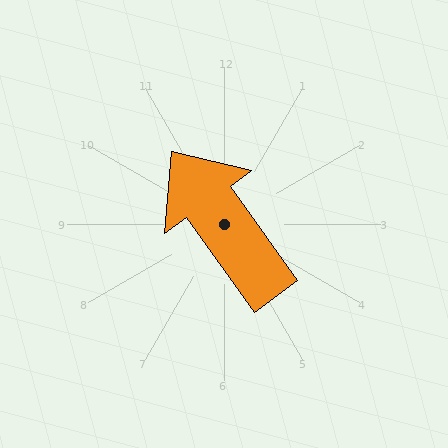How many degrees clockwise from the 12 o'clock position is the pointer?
Approximately 324 degrees.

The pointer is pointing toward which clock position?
Roughly 11 o'clock.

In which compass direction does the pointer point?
Northwest.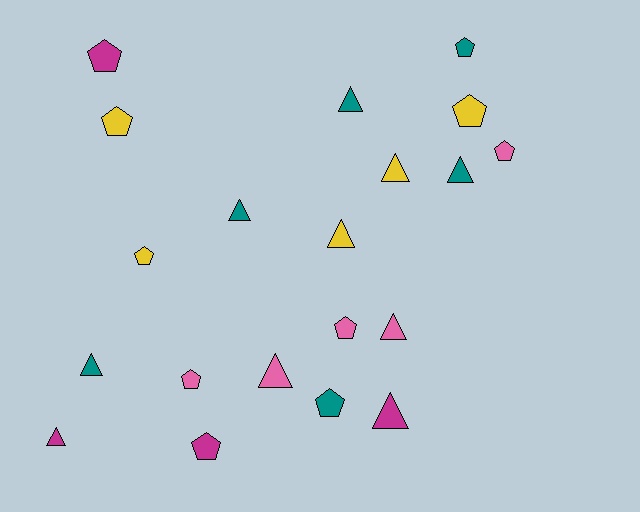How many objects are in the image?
There are 20 objects.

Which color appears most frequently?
Teal, with 6 objects.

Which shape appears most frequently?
Pentagon, with 10 objects.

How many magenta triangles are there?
There are 2 magenta triangles.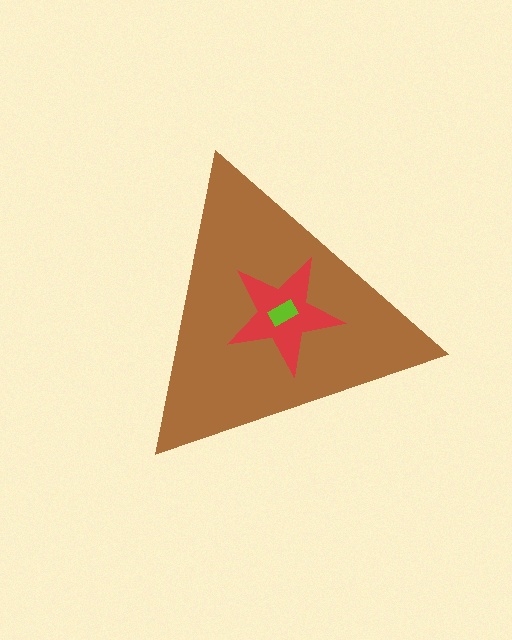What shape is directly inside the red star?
The lime rectangle.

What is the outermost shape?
The brown triangle.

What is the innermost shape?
The lime rectangle.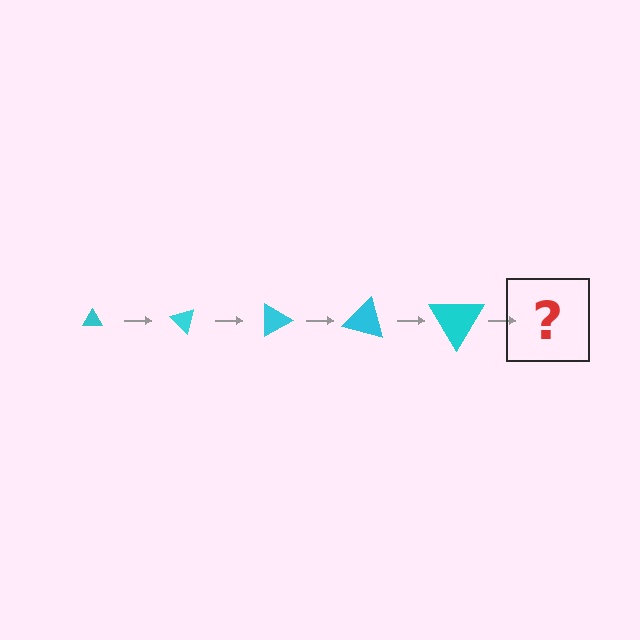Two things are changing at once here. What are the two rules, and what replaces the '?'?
The two rules are that the triangle grows larger each step and it rotates 45 degrees each step. The '?' should be a triangle, larger than the previous one and rotated 225 degrees from the start.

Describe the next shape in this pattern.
It should be a triangle, larger than the previous one and rotated 225 degrees from the start.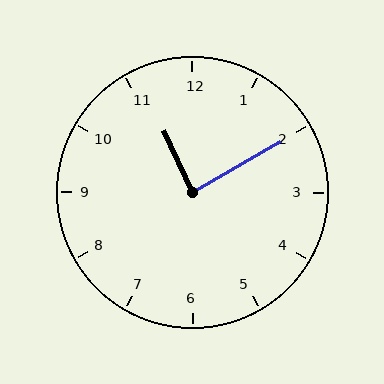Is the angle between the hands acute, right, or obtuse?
It is right.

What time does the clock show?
11:10.